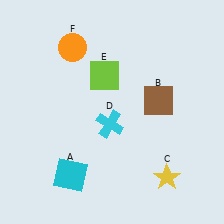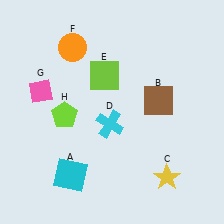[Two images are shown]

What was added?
A pink diamond (G), a lime pentagon (H) were added in Image 2.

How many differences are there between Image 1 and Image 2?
There are 2 differences between the two images.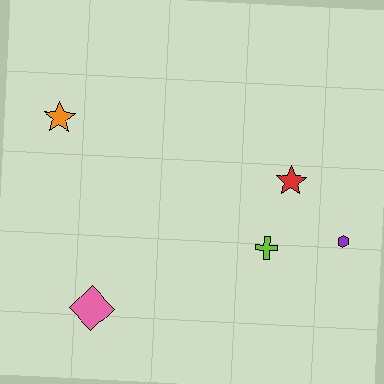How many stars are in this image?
There are 2 stars.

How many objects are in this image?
There are 5 objects.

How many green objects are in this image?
There are no green objects.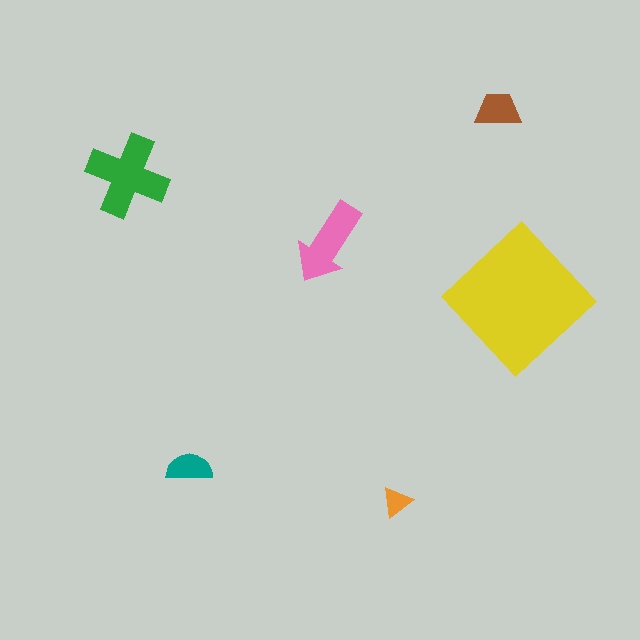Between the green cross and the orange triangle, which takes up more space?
The green cross.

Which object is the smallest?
The orange triangle.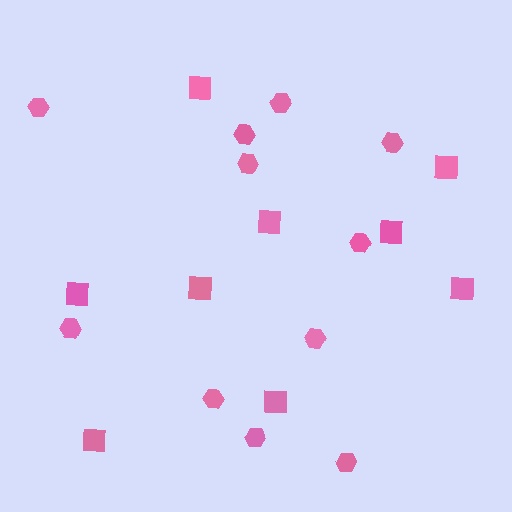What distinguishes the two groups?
There are 2 groups: one group of squares (9) and one group of hexagons (11).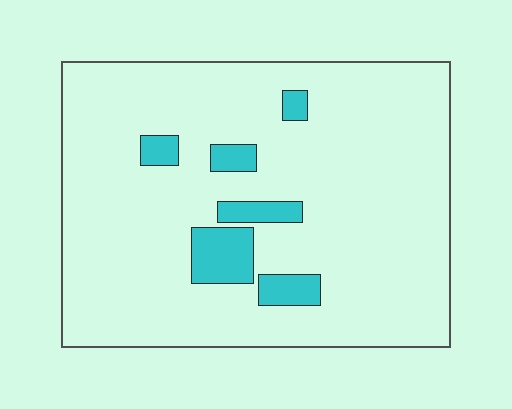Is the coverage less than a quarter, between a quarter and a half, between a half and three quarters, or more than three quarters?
Less than a quarter.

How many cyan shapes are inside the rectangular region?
6.